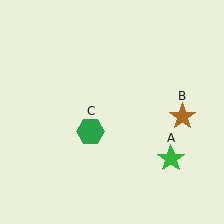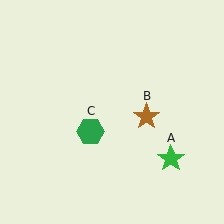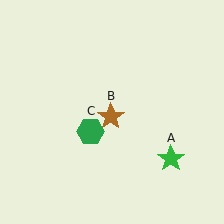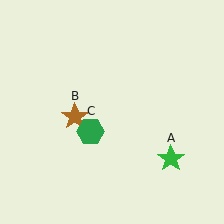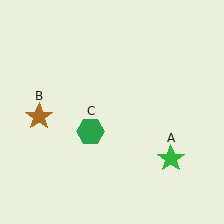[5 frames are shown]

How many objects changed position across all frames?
1 object changed position: brown star (object B).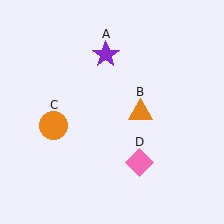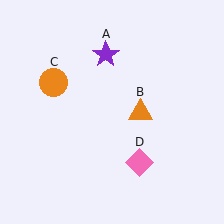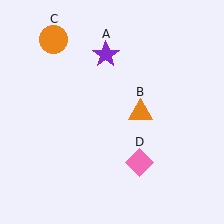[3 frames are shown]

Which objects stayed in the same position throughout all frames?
Purple star (object A) and orange triangle (object B) and pink diamond (object D) remained stationary.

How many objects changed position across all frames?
1 object changed position: orange circle (object C).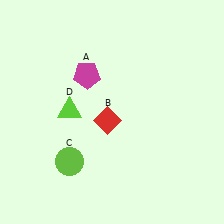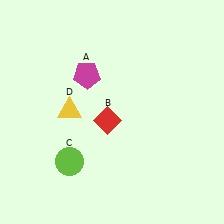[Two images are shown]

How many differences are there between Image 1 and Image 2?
There is 1 difference between the two images.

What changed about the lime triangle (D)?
In Image 1, D is lime. In Image 2, it changed to yellow.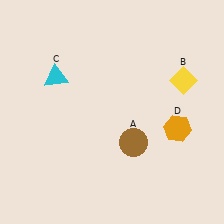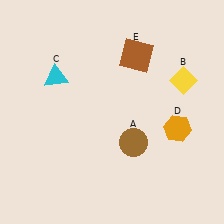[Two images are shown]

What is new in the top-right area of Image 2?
A brown square (E) was added in the top-right area of Image 2.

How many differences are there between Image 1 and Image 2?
There is 1 difference between the two images.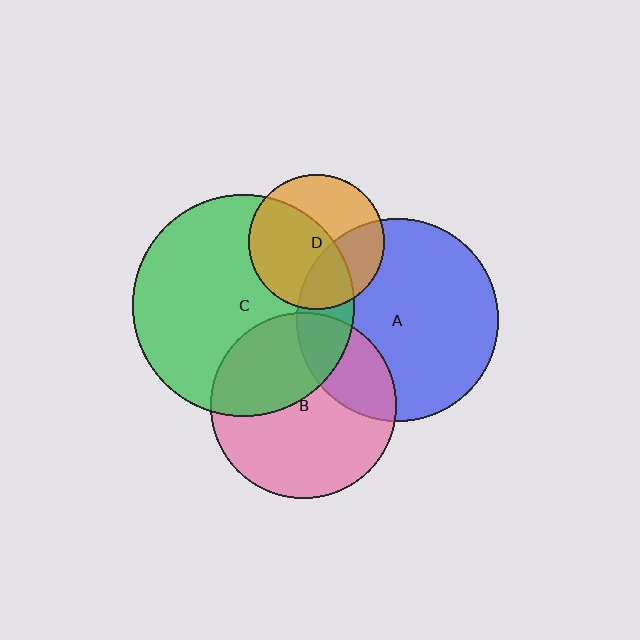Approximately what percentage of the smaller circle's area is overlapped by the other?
Approximately 55%.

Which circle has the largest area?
Circle C (green).